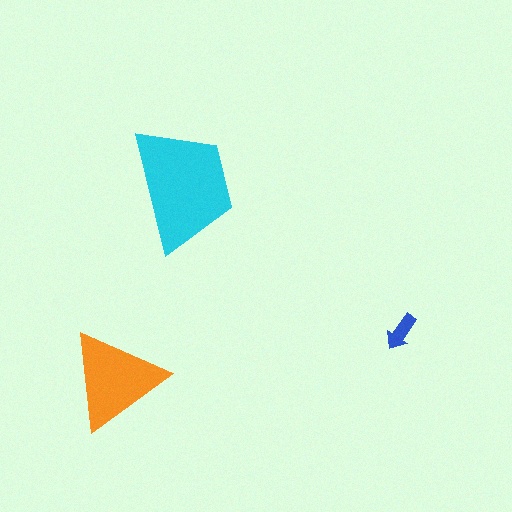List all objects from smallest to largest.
The blue arrow, the orange triangle, the cyan trapezoid.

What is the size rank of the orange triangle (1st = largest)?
2nd.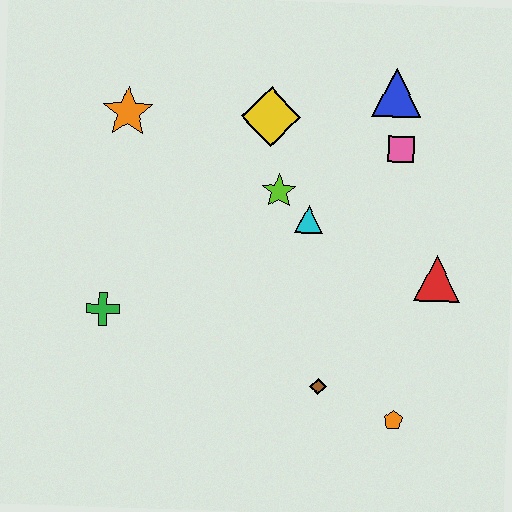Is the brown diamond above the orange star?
No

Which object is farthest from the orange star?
The orange pentagon is farthest from the orange star.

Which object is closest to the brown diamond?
The orange pentagon is closest to the brown diamond.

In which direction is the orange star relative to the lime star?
The orange star is to the left of the lime star.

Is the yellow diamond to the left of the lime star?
Yes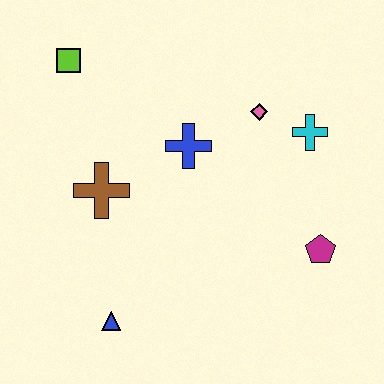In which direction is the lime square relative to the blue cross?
The lime square is to the left of the blue cross.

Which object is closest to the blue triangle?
The brown cross is closest to the blue triangle.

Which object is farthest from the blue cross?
The blue triangle is farthest from the blue cross.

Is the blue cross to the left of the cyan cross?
Yes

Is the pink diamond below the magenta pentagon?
No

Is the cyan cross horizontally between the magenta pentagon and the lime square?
Yes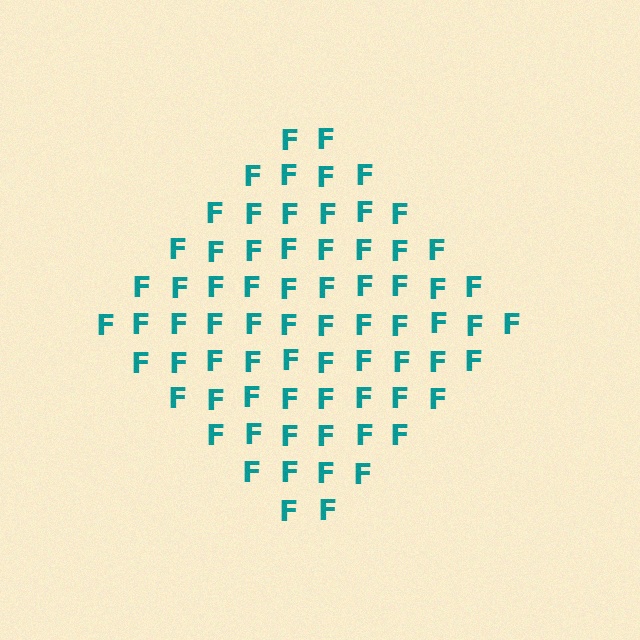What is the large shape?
The large shape is a diamond.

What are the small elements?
The small elements are letter F's.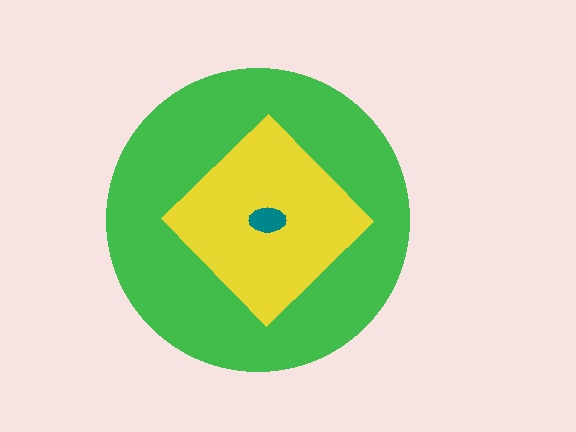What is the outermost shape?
The green circle.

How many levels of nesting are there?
3.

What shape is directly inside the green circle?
The yellow diamond.